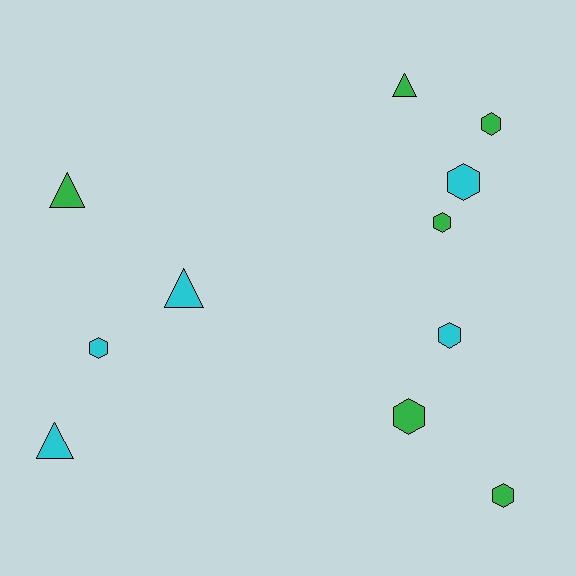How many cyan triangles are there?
There are 2 cyan triangles.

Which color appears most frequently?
Green, with 6 objects.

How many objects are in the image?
There are 11 objects.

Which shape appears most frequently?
Hexagon, with 7 objects.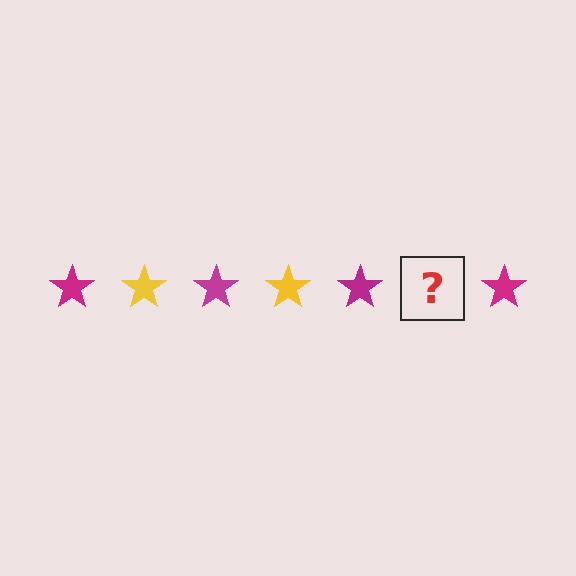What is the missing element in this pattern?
The missing element is a yellow star.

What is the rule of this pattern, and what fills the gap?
The rule is that the pattern cycles through magenta, yellow stars. The gap should be filled with a yellow star.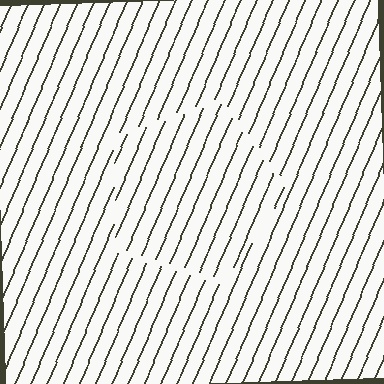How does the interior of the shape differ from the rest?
The interior of the shape contains the same grating, shifted by half a period — the contour is defined by the phase discontinuity where line-ends from the inner and outer gratings abut.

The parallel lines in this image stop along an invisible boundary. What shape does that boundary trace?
An illusory pentagon. The interior of the shape contains the same grating, shifted by half a period — the contour is defined by the phase discontinuity where line-ends from the inner and outer gratings abut.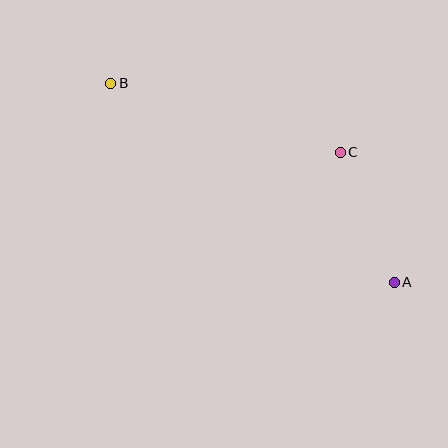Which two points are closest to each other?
Points A and C are closest to each other.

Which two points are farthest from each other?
Points A and B are farthest from each other.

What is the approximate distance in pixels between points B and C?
The distance between B and C is approximately 240 pixels.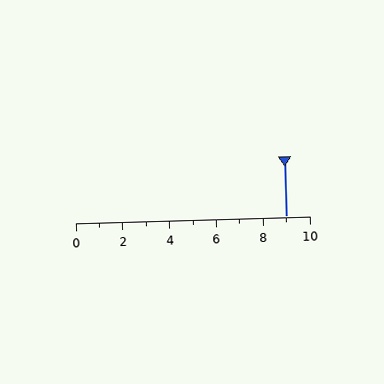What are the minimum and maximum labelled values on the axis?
The axis runs from 0 to 10.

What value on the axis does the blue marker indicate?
The marker indicates approximately 9.